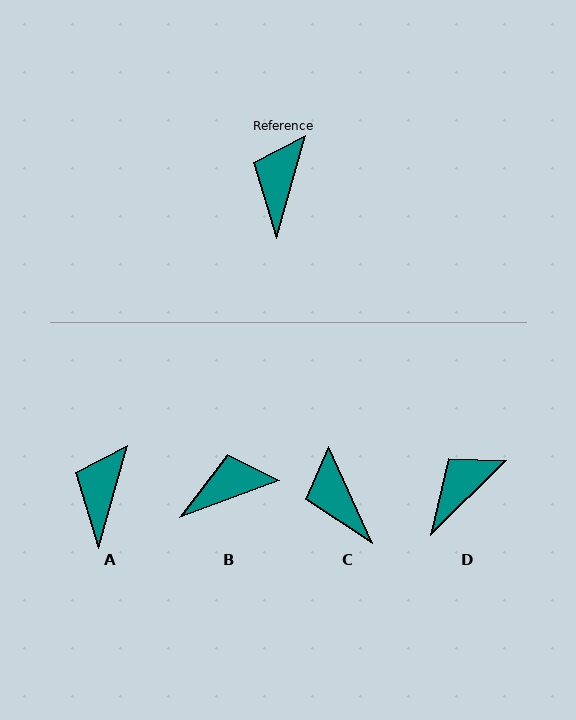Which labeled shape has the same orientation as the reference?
A.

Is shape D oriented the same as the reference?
No, it is off by about 30 degrees.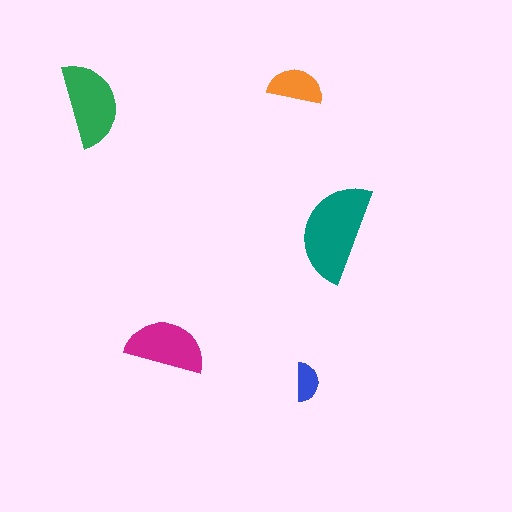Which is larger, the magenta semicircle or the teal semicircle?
The teal one.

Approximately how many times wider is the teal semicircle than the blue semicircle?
About 2.5 times wider.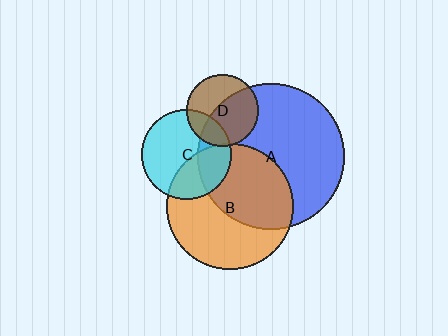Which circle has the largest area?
Circle A (blue).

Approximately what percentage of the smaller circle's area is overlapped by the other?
Approximately 5%.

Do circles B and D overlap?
Yes.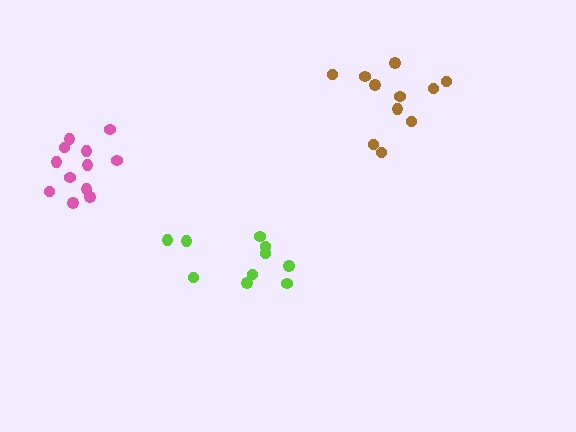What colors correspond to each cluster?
The clusters are colored: lime, pink, brown.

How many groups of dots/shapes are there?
There are 3 groups.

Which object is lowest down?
The lime cluster is bottommost.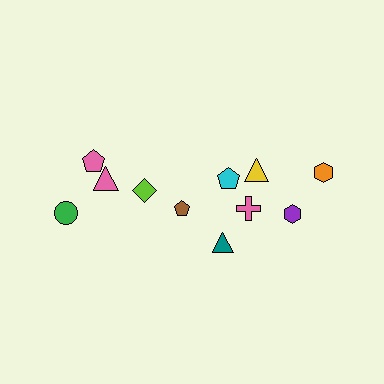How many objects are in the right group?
There are 7 objects.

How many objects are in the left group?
There are 4 objects.